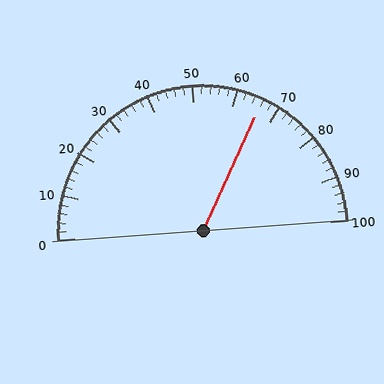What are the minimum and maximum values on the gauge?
The gauge ranges from 0 to 100.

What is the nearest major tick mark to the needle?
The nearest major tick mark is 70.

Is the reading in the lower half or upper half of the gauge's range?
The reading is in the upper half of the range (0 to 100).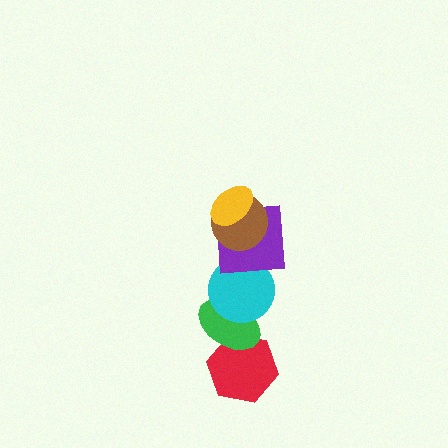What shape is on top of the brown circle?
The yellow ellipse is on top of the brown circle.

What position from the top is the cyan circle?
The cyan circle is 4th from the top.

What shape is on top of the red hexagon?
The green ellipse is on top of the red hexagon.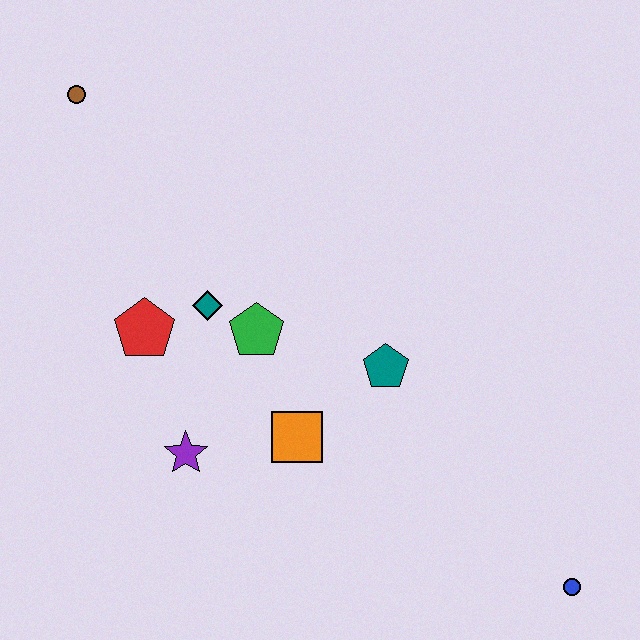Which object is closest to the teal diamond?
The green pentagon is closest to the teal diamond.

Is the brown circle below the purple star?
No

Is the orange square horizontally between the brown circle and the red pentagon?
No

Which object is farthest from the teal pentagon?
The brown circle is farthest from the teal pentagon.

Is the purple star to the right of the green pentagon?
No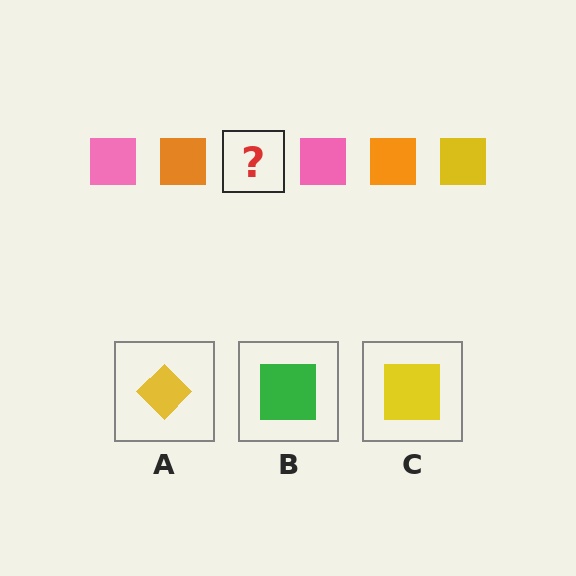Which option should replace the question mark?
Option C.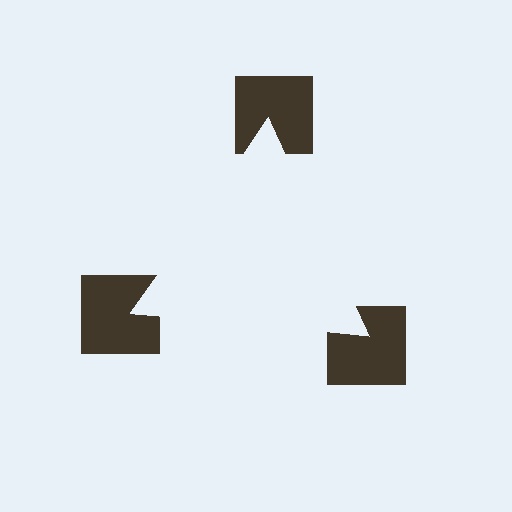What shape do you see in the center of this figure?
An illusory triangle — its edges are inferred from the aligned wedge cuts in the notched squares, not physically drawn.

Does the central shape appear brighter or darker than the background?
It typically appears slightly brighter than the background, even though no actual brightness change is drawn.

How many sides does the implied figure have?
3 sides.